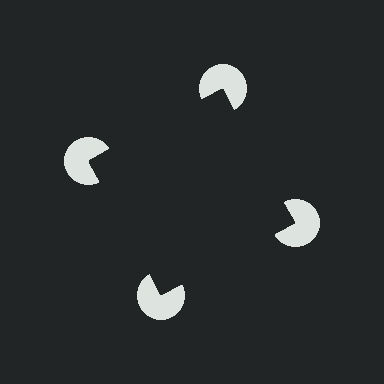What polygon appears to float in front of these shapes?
An illusory square — its edges are inferred from the aligned wedge cuts in the pac-man discs, not physically drawn.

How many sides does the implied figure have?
4 sides.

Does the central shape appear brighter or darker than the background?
It typically appears slightly darker than the background, even though no actual brightness change is drawn.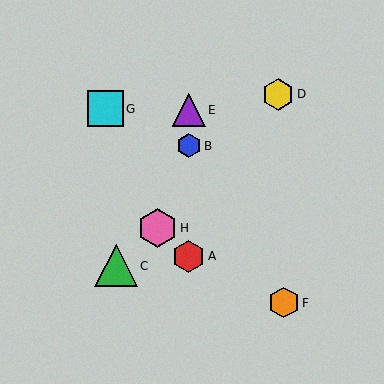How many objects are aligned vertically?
3 objects (A, B, E) are aligned vertically.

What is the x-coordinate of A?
Object A is at x≈189.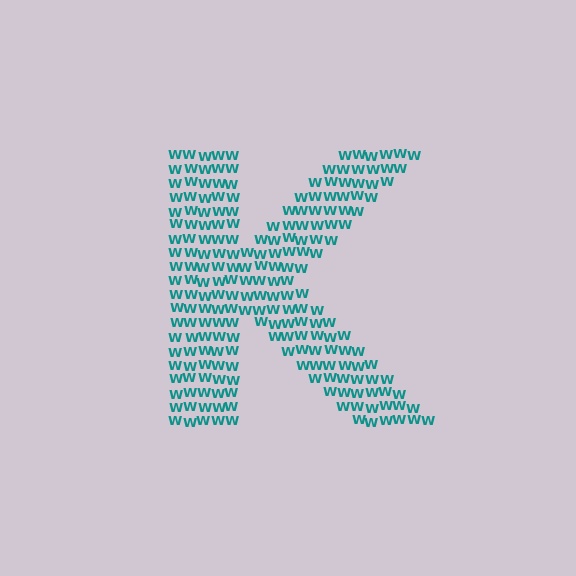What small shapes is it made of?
It is made of small letter W's.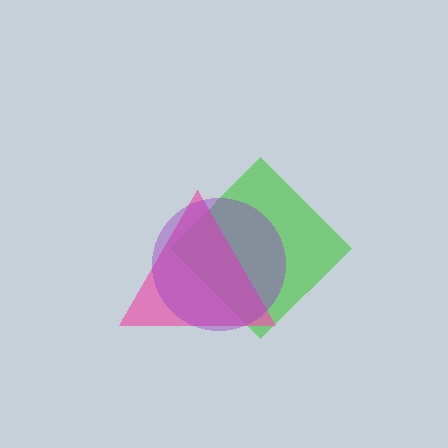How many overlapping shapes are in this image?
There are 3 overlapping shapes in the image.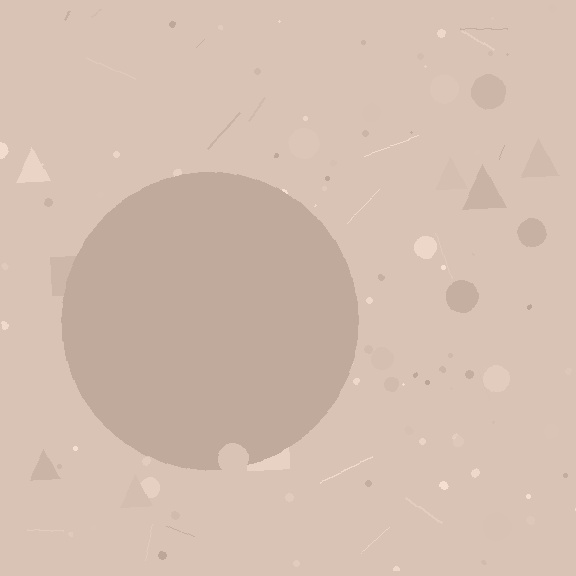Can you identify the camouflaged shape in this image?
The camouflaged shape is a circle.